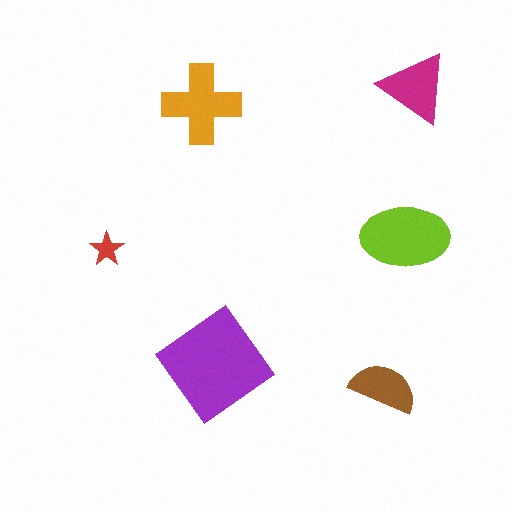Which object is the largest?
The purple diamond.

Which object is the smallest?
The red star.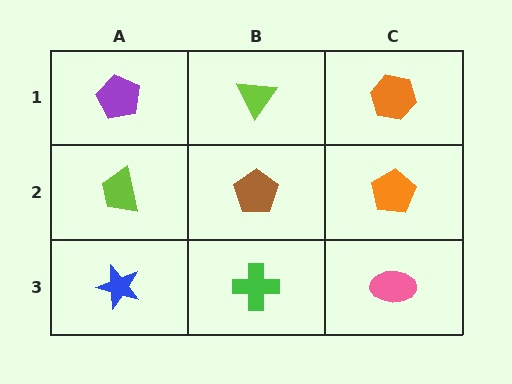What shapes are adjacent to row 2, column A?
A purple pentagon (row 1, column A), a blue star (row 3, column A), a brown pentagon (row 2, column B).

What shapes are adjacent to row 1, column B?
A brown pentagon (row 2, column B), a purple pentagon (row 1, column A), an orange hexagon (row 1, column C).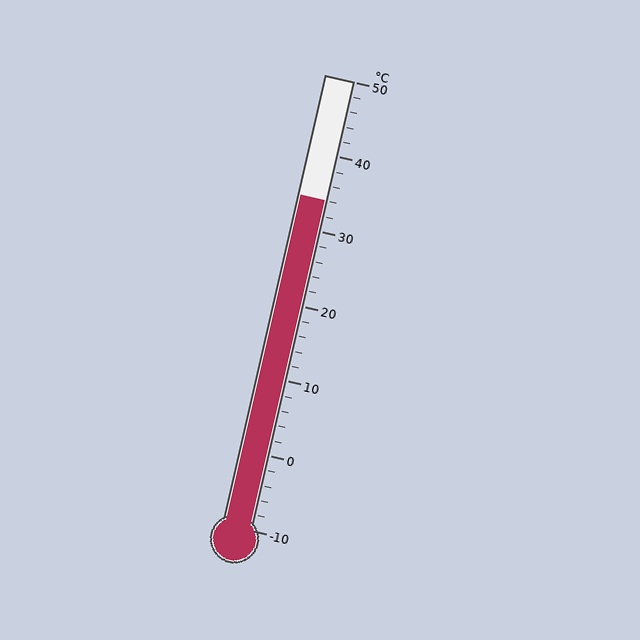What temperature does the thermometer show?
The thermometer shows approximately 34°C.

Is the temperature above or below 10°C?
The temperature is above 10°C.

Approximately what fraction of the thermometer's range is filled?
The thermometer is filled to approximately 75% of its range.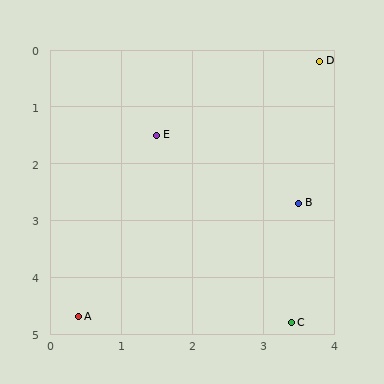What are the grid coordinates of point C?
Point C is at approximately (3.4, 4.8).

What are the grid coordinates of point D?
Point D is at approximately (3.8, 0.2).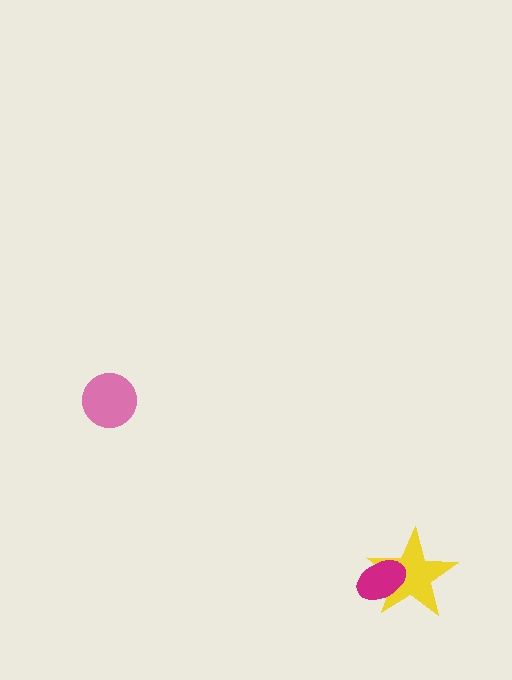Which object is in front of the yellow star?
The magenta ellipse is in front of the yellow star.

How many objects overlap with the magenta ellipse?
1 object overlaps with the magenta ellipse.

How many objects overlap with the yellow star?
1 object overlaps with the yellow star.